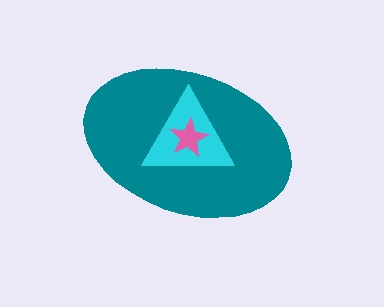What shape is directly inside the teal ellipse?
The cyan triangle.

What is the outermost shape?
The teal ellipse.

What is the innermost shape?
The pink star.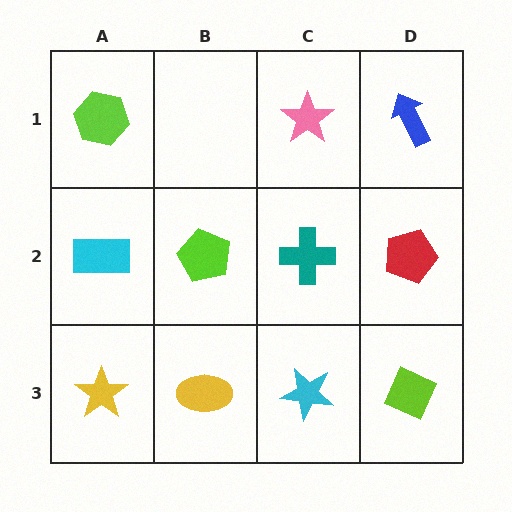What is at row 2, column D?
A red pentagon.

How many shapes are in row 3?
4 shapes.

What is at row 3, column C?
A cyan star.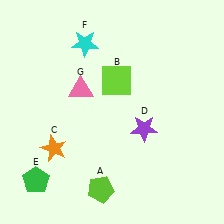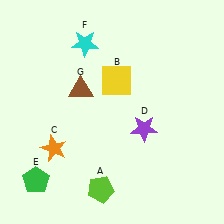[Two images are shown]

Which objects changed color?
B changed from lime to yellow. G changed from pink to brown.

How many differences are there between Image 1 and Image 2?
There are 2 differences between the two images.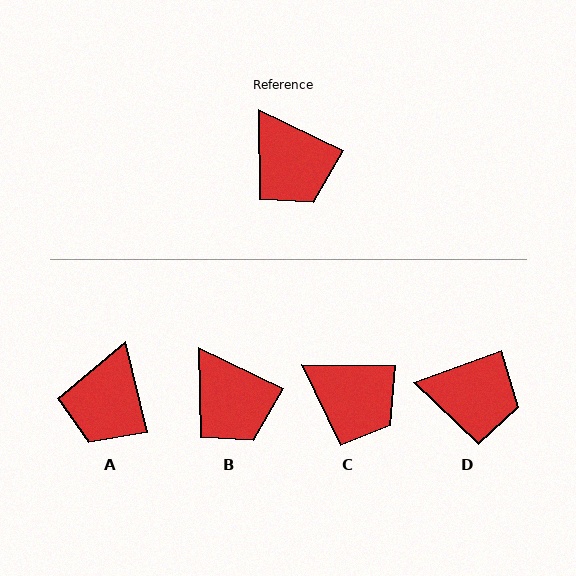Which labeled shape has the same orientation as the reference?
B.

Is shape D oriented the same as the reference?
No, it is off by about 46 degrees.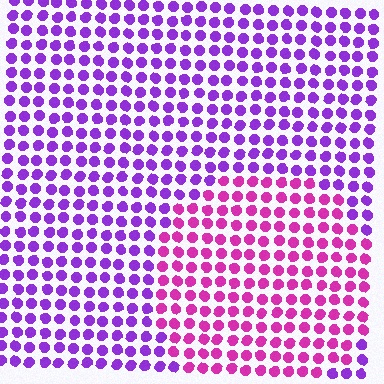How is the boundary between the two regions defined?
The boundary is defined purely by a slight shift in hue (about 40 degrees). Spacing, size, and orientation are identical on both sides.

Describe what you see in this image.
The image is filled with small purple elements in a uniform arrangement. A circle-shaped region is visible where the elements are tinted to a slightly different hue, forming a subtle color boundary.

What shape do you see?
I see a circle.